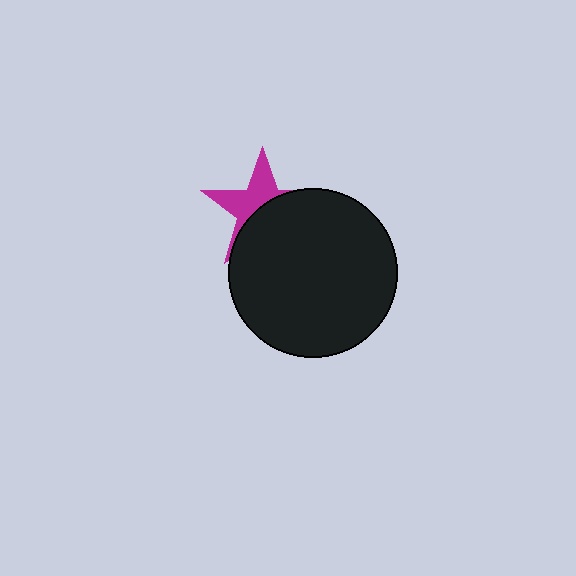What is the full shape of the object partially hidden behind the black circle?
The partially hidden object is a magenta star.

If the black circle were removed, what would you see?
You would see the complete magenta star.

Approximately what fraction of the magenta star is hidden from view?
Roughly 55% of the magenta star is hidden behind the black circle.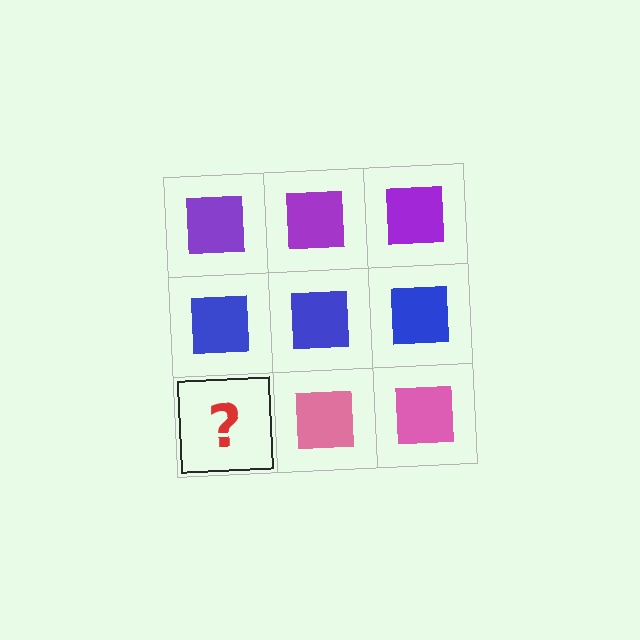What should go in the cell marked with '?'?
The missing cell should contain a pink square.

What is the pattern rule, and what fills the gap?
The rule is that each row has a consistent color. The gap should be filled with a pink square.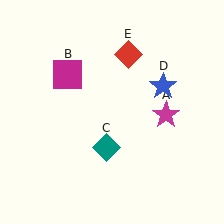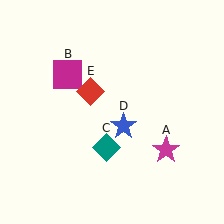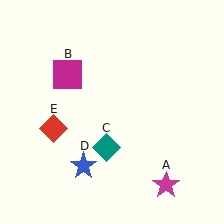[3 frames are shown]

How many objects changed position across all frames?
3 objects changed position: magenta star (object A), blue star (object D), red diamond (object E).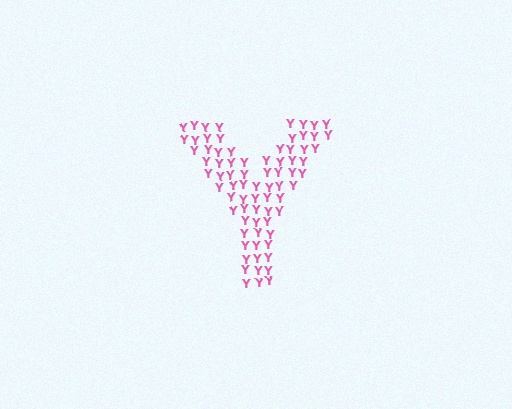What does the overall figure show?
The overall figure shows the letter Y.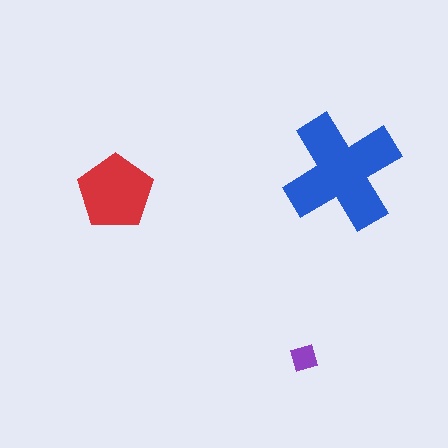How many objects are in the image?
There are 3 objects in the image.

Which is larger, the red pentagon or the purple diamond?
The red pentagon.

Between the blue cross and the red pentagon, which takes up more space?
The blue cross.